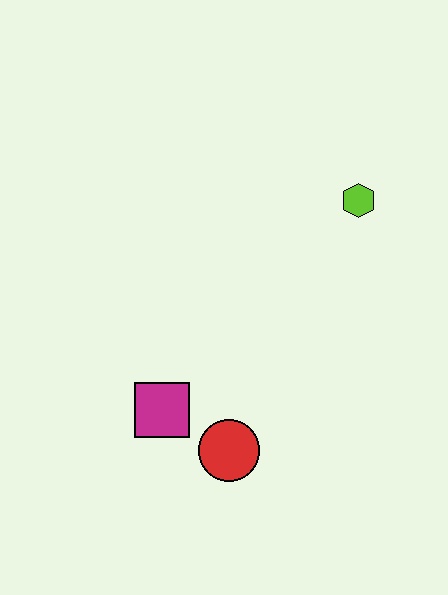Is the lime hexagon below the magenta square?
No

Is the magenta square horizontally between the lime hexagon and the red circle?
No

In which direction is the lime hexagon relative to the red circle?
The lime hexagon is above the red circle.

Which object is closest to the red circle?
The magenta square is closest to the red circle.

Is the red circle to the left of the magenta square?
No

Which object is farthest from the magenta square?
The lime hexagon is farthest from the magenta square.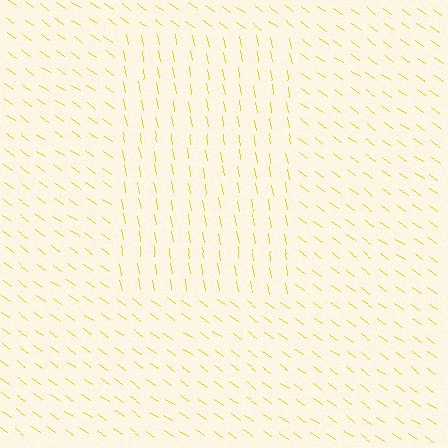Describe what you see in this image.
The image is filled with small yellow line segments. A rectangle region in the image has lines oriented differently from the surrounding lines, creating a visible texture boundary.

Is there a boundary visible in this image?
Yes, there is a texture boundary formed by a change in line orientation.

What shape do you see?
I see a rectangle.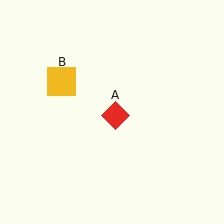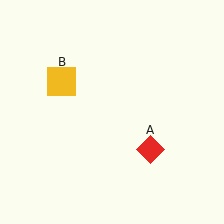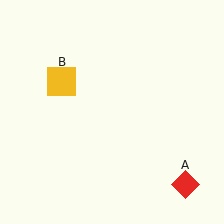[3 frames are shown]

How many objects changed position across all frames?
1 object changed position: red diamond (object A).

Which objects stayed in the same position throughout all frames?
Yellow square (object B) remained stationary.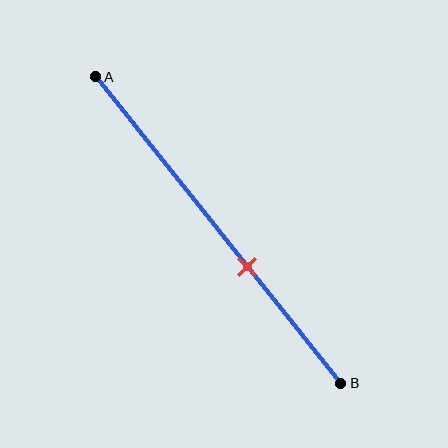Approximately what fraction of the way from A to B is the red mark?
The red mark is approximately 60% of the way from A to B.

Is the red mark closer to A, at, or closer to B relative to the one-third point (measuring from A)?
The red mark is closer to point B than the one-third point of segment AB.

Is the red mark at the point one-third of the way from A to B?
No, the mark is at about 60% from A, not at the 33% one-third point.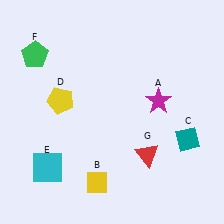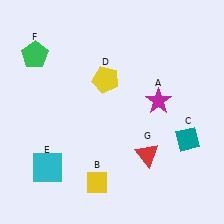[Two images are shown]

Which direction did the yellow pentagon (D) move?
The yellow pentagon (D) moved right.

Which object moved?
The yellow pentagon (D) moved right.